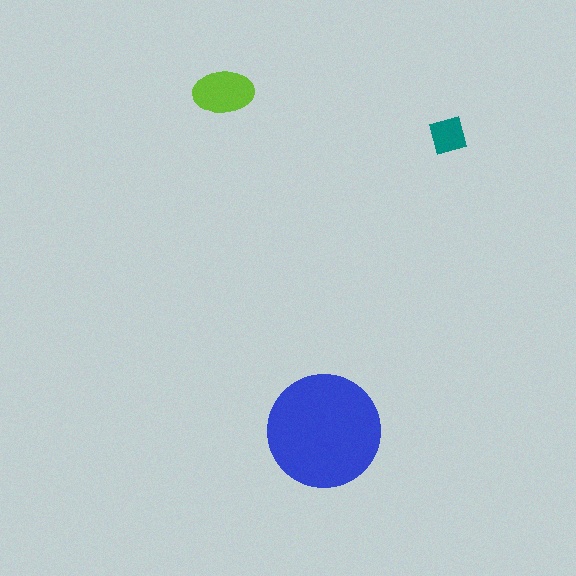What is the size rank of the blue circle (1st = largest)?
1st.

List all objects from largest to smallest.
The blue circle, the lime ellipse, the teal square.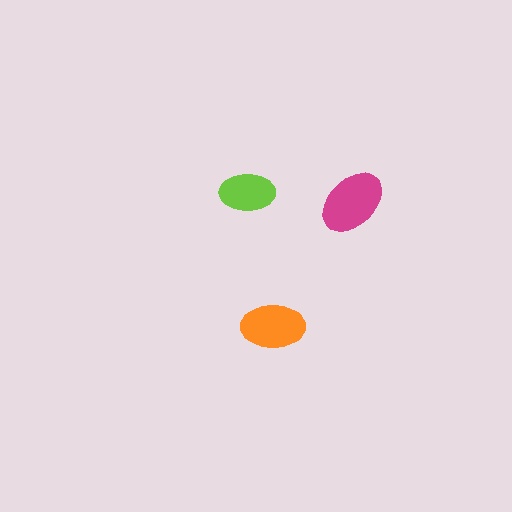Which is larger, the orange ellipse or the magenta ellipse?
The magenta one.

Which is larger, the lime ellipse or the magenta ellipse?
The magenta one.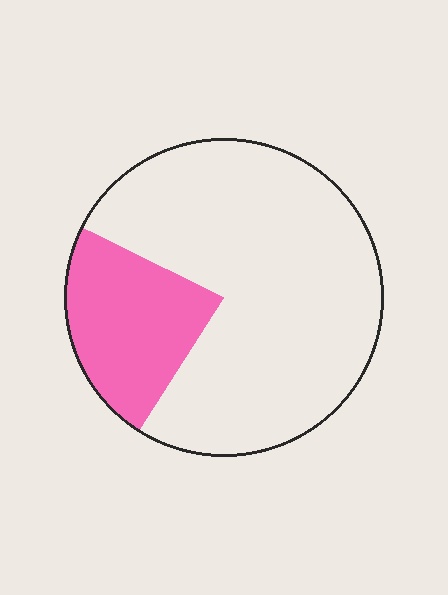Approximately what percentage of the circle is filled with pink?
Approximately 25%.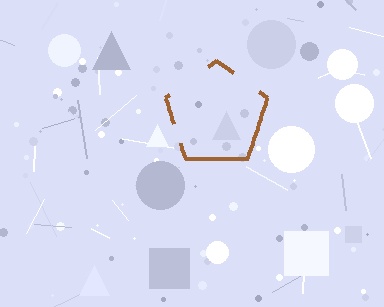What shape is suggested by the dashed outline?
The dashed outline suggests a pentagon.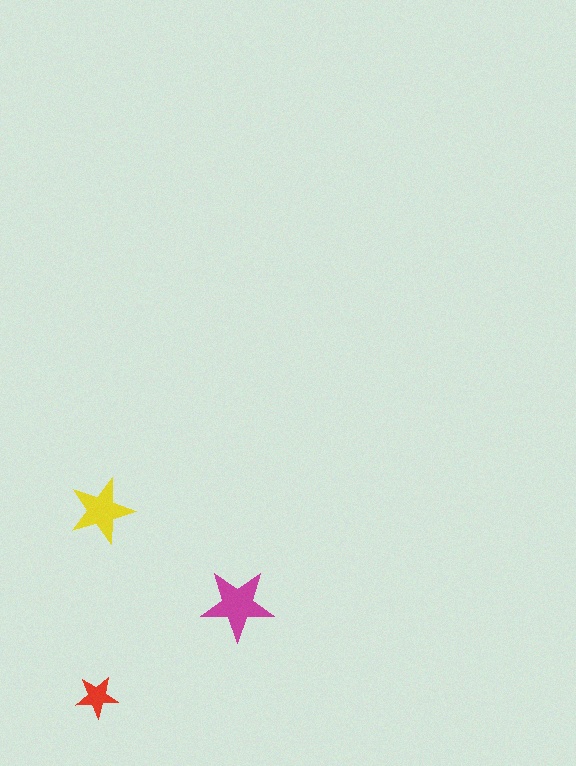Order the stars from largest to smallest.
the magenta one, the yellow one, the red one.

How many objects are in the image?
There are 3 objects in the image.